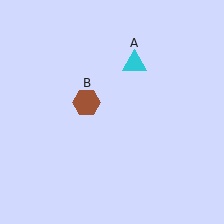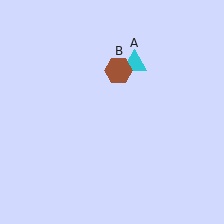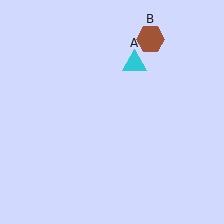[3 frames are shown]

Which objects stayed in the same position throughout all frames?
Cyan triangle (object A) remained stationary.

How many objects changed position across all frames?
1 object changed position: brown hexagon (object B).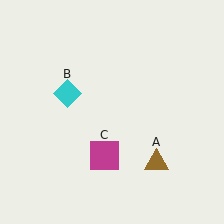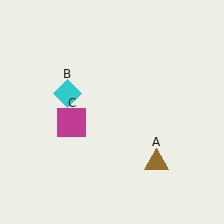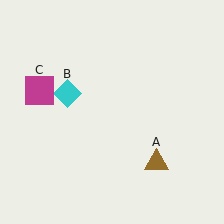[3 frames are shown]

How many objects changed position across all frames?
1 object changed position: magenta square (object C).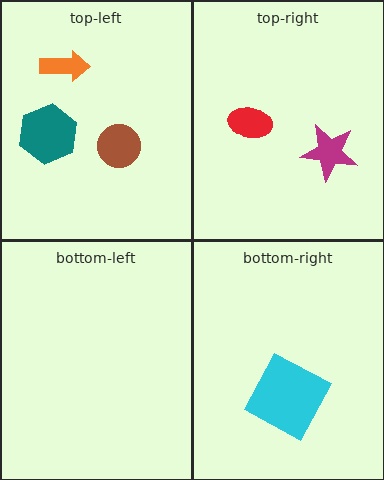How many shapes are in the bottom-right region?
1.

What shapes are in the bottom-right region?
The cyan square.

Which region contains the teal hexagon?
The top-left region.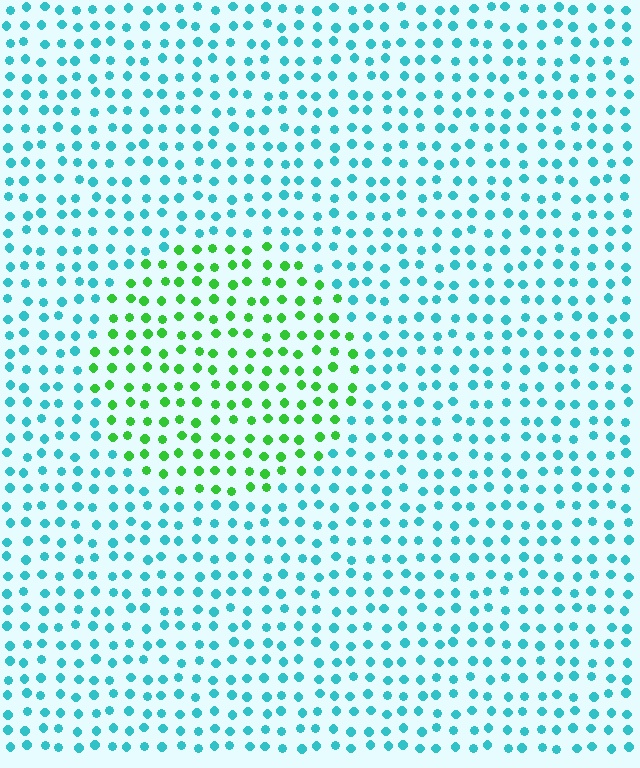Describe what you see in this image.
The image is filled with small cyan elements in a uniform arrangement. A circle-shaped region is visible where the elements are tinted to a slightly different hue, forming a subtle color boundary.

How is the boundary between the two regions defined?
The boundary is defined purely by a slight shift in hue (about 61 degrees). Spacing, size, and orientation are identical on both sides.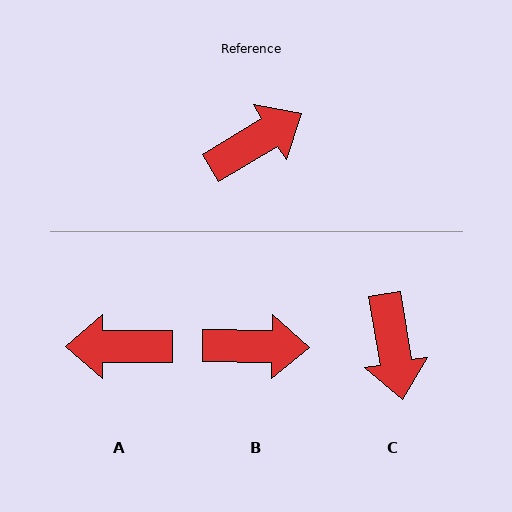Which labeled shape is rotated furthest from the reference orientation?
A, about 149 degrees away.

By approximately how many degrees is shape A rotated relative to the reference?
Approximately 149 degrees counter-clockwise.